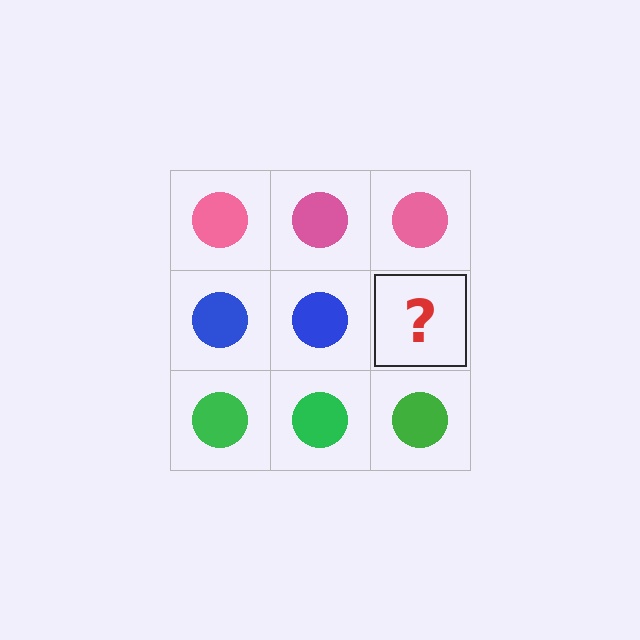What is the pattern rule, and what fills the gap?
The rule is that each row has a consistent color. The gap should be filled with a blue circle.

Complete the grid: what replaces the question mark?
The question mark should be replaced with a blue circle.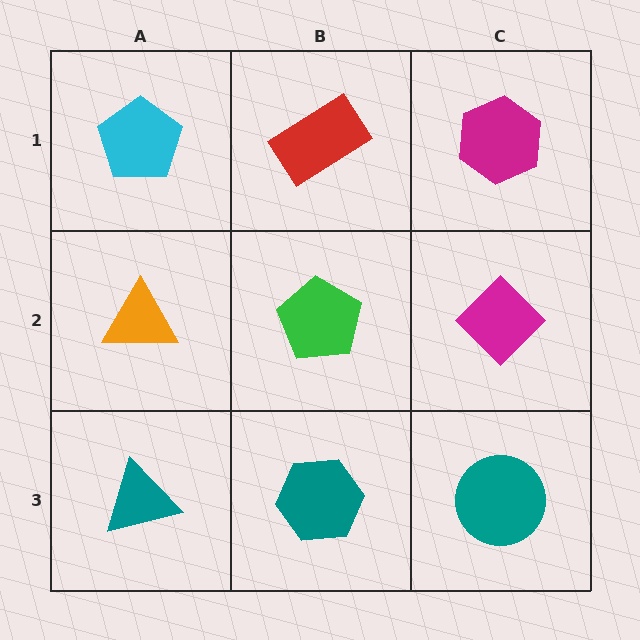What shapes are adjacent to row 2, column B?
A red rectangle (row 1, column B), a teal hexagon (row 3, column B), an orange triangle (row 2, column A), a magenta diamond (row 2, column C).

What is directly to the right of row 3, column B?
A teal circle.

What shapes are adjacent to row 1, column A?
An orange triangle (row 2, column A), a red rectangle (row 1, column B).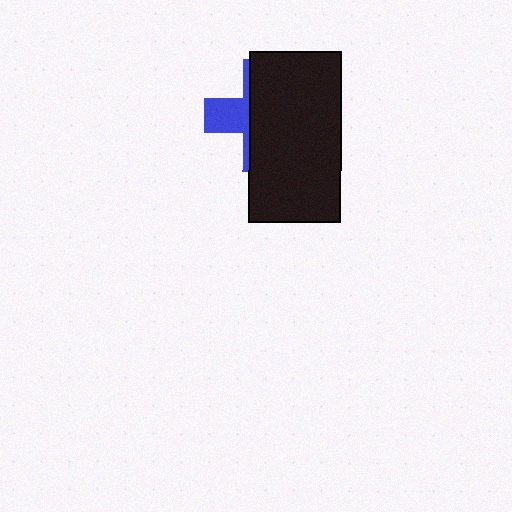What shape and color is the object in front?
The object in front is a black rectangle.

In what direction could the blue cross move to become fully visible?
The blue cross could move left. That would shift it out from behind the black rectangle entirely.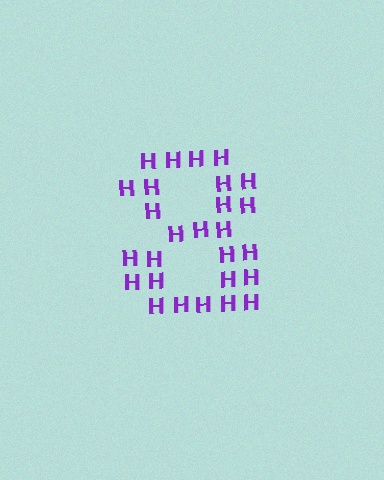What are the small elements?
The small elements are letter H's.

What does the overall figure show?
The overall figure shows the digit 8.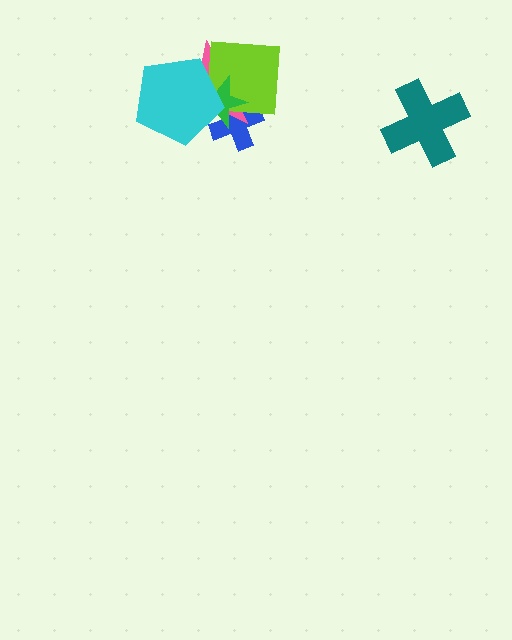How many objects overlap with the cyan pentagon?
4 objects overlap with the cyan pentagon.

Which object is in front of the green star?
The cyan pentagon is in front of the green star.